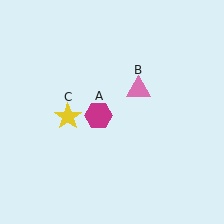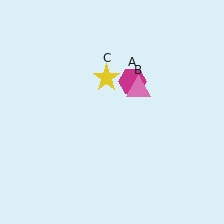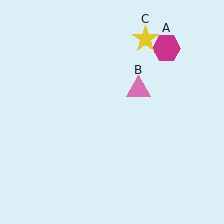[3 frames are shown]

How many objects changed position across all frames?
2 objects changed position: magenta hexagon (object A), yellow star (object C).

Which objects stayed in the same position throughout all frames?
Pink triangle (object B) remained stationary.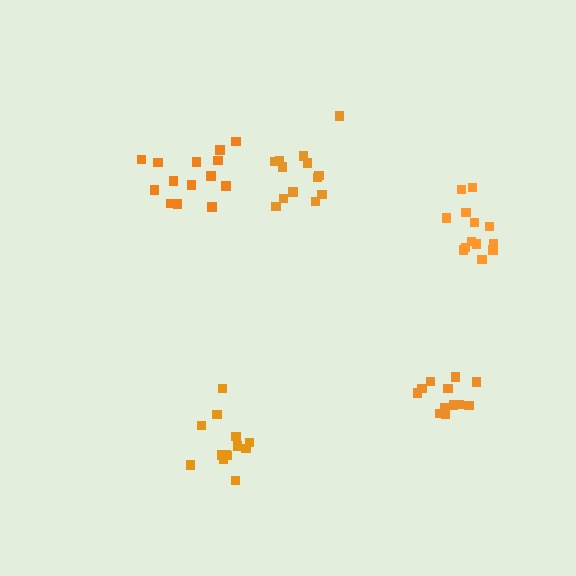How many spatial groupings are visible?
There are 5 spatial groupings.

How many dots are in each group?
Group 1: 13 dots, Group 2: 12 dots, Group 3: 14 dots, Group 4: 13 dots, Group 5: 13 dots (65 total).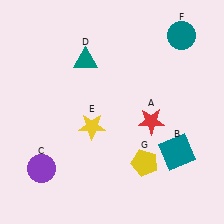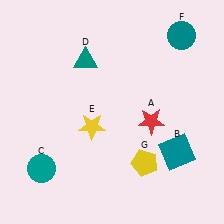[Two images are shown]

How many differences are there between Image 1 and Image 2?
There is 1 difference between the two images.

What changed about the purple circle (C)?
In Image 1, C is purple. In Image 2, it changed to teal.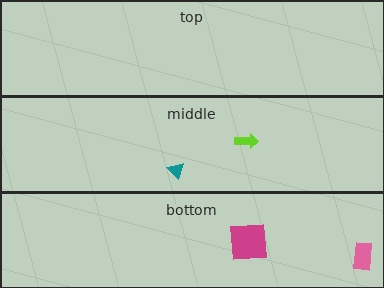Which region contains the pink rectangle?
The bottom region.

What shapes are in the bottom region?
The pink rectangle, the magenta square.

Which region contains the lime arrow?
The middle region.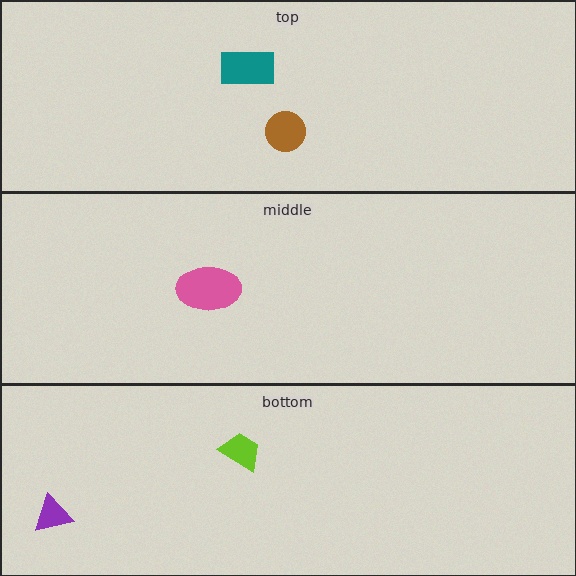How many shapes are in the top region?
2.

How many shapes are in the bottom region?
2.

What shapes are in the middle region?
The pink ellipse.